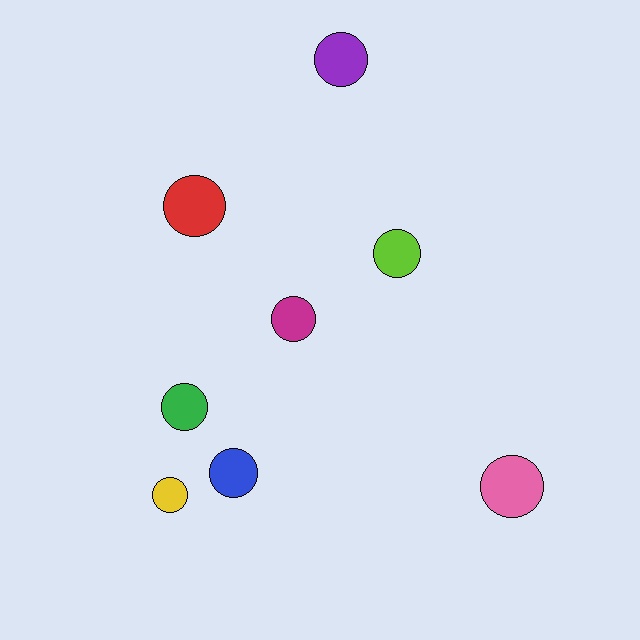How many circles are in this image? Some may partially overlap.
There are 8 circles.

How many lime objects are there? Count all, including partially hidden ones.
There is 1 lime object.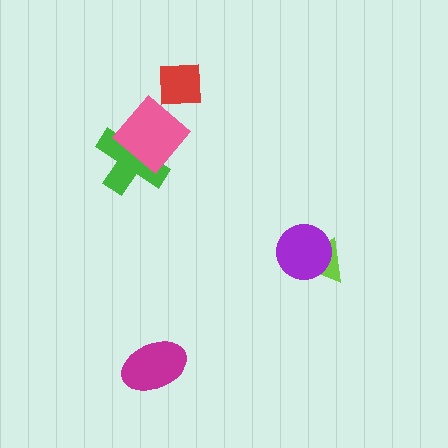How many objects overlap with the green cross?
1 object overlaps with the green cross.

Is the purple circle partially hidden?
No, no other shape covers it.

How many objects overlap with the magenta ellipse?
0 objects overlap with the magenta ellipse.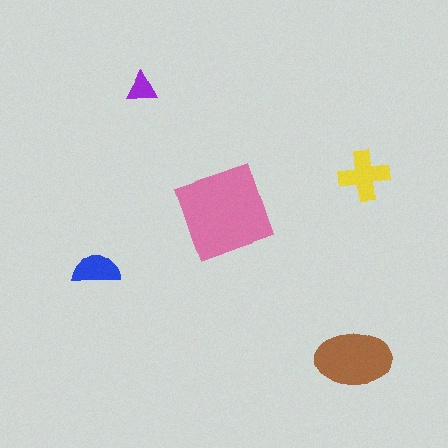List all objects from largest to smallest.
The pink diamond, the brown ellipse, the yellow cross, the blue semicircle, the purple triangle.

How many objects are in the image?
There are 5 objects in the image.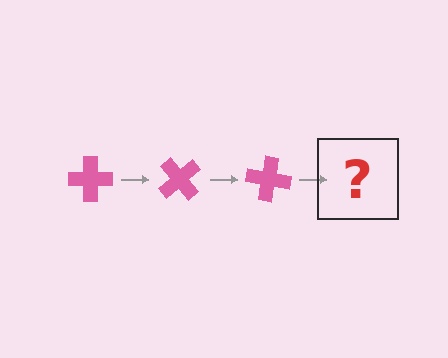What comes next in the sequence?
The next element should be a pink cross rotated 150 degrees.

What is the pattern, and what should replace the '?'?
The pattern is that the cross rotates 50 degrees each step. The '?' should be a pink cross rotated 150 degrees.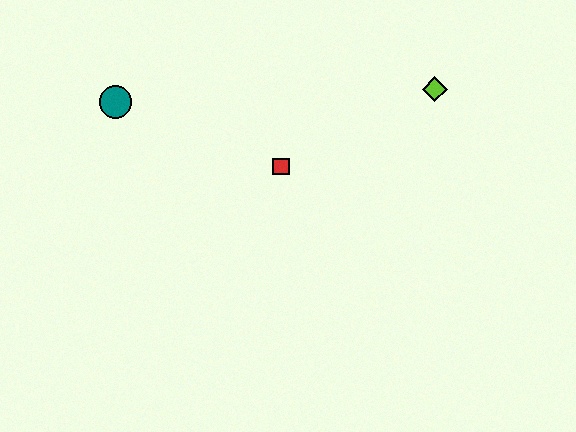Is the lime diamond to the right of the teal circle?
Yes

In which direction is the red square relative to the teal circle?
The red square is to the right of the teal circle.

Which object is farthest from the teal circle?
The lime diamond is farthest from the teal circle.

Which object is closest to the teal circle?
The red square is closest to the teal circle.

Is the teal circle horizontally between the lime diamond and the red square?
No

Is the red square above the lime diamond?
No